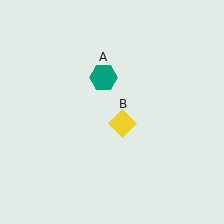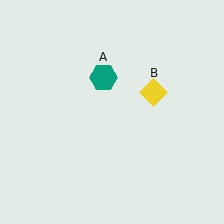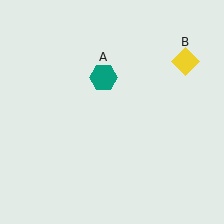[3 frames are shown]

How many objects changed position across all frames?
1 object changed position: yellow diamond (object B).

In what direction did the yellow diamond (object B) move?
The yellow diamond (object B) moved up and to the right.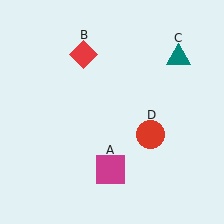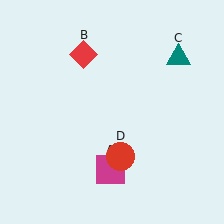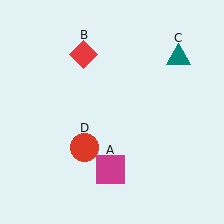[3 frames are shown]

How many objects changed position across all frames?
1 object changed position: red circle (object D).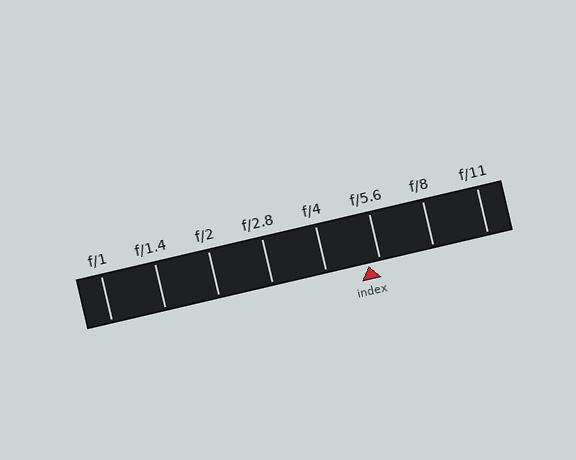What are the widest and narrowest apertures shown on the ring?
The widest aperture shown is f/1 and the narrowest is f/11.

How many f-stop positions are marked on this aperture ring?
There are 8 f-stop positions marked.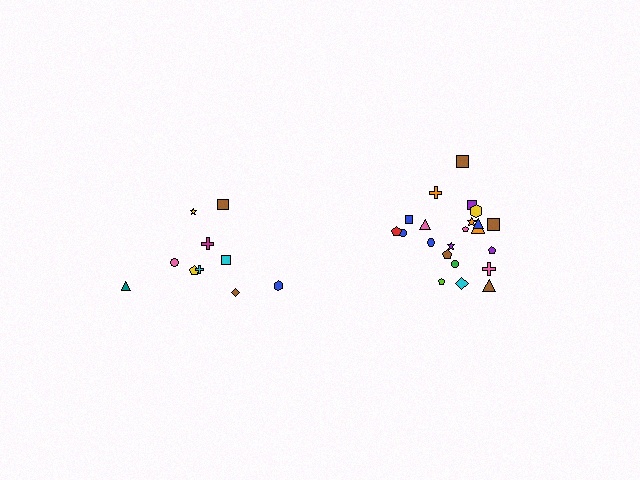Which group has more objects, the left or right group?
The right group.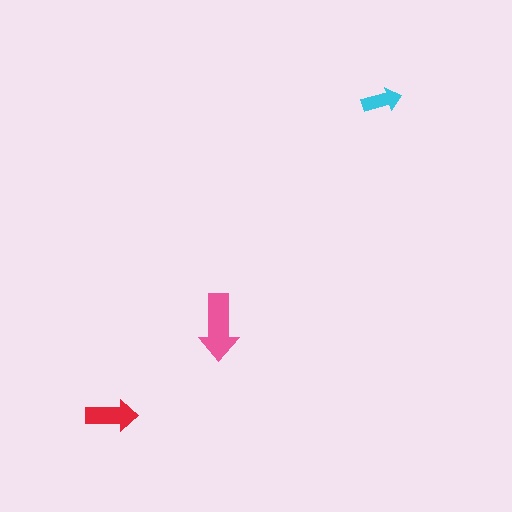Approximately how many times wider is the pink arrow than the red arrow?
About 1.5 times wider.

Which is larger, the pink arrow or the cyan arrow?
The pink one.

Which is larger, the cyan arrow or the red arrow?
The red one.